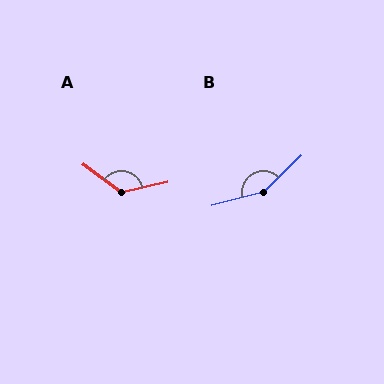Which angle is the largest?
B, at approximately 150 degrees.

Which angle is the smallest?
A, at approximately 131 degrees.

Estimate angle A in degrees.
Approximately 131 degrees.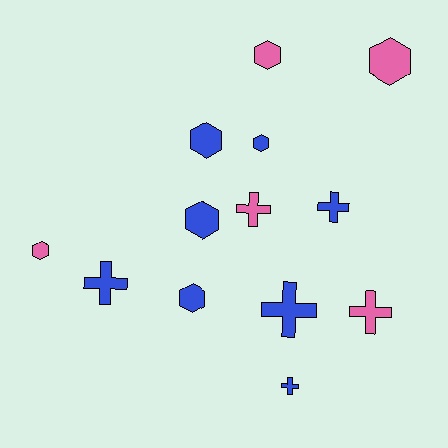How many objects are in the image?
There are 13 objects.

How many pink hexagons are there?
There are 3 pink hexagons.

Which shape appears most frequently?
Hexagon, with 7 objects.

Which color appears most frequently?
Blue, with 8 objects.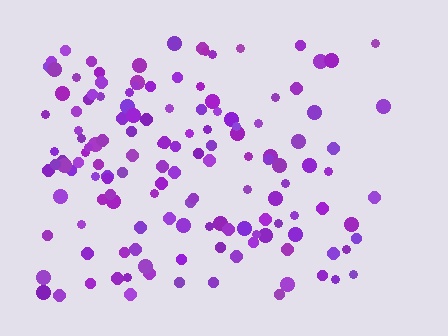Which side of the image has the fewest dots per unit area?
The right.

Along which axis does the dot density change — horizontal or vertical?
Horizontal.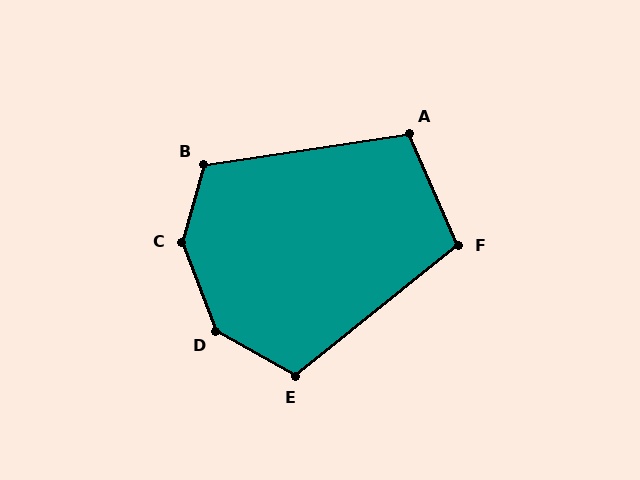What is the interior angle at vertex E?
Approximately 112 degrees (obtuse).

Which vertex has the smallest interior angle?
F, at approximately 105 degrees.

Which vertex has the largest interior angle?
C, at approximately 143 degrees.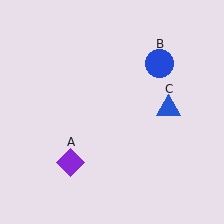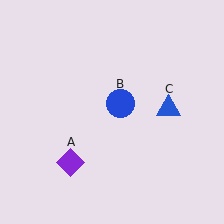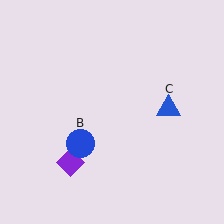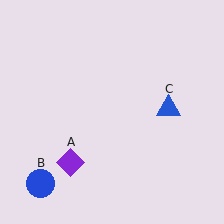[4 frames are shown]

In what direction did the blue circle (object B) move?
The blue circle (object B) moved down and to the left.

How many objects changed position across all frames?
1 object changed position: blue circle (object B).